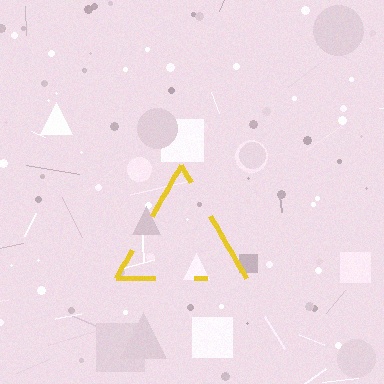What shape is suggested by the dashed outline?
The dashed outline suggests a triangle.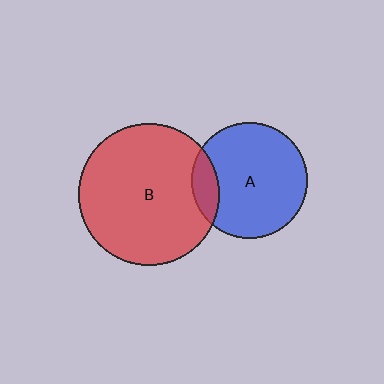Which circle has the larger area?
Circle B (red).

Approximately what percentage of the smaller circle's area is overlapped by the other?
Approximately 15%.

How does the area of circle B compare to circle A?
Approximately 1.5 times.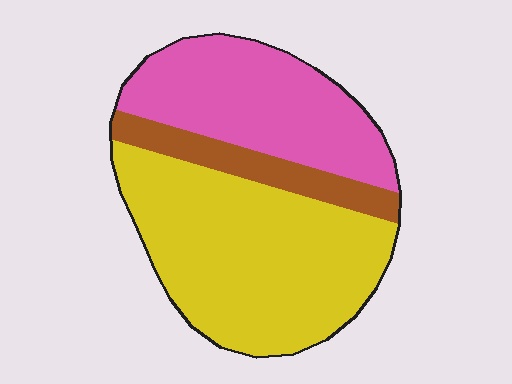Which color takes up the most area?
Yellow, at roughly 55%.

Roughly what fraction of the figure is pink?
Pink covers 34% of the figure.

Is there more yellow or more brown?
Yellow.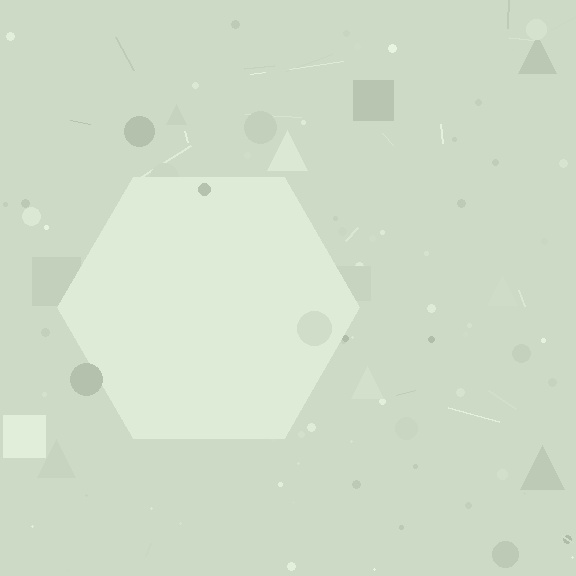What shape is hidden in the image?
A hexagon is hidden in the image.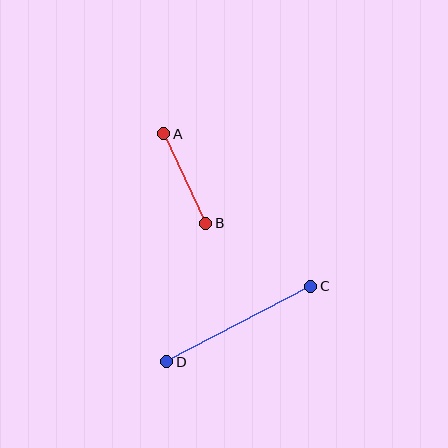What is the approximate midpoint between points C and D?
The midpoint is at approximately (239, 324) pixels.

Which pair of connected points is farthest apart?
Points C and D are farthest apart.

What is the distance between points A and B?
The distance is approximately 99 pixels.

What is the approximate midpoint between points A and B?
The midpoint is at approximately (185, 178) pixels.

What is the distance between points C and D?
The distance is approximately 163 pixels.